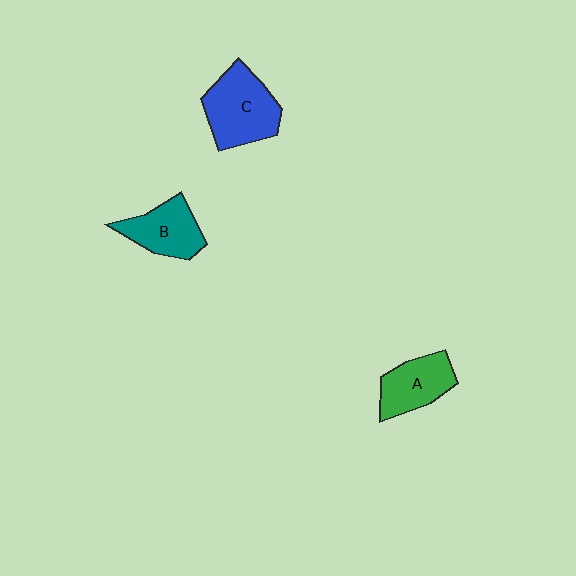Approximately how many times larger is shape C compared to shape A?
Approximately 1.4 times.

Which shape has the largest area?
Shape C (blue).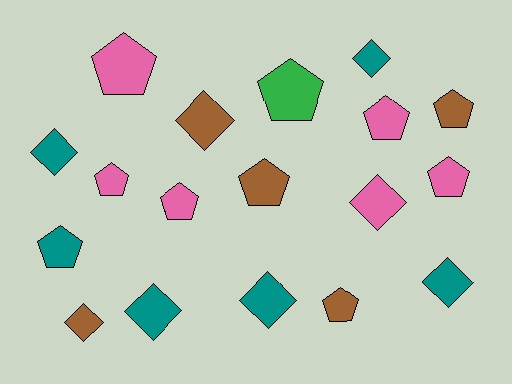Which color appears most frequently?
Pink, with 6 objects.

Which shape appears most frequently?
Pentagon, with 10 objects.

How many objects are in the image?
There are 18 objects.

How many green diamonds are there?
There are no green diamonds.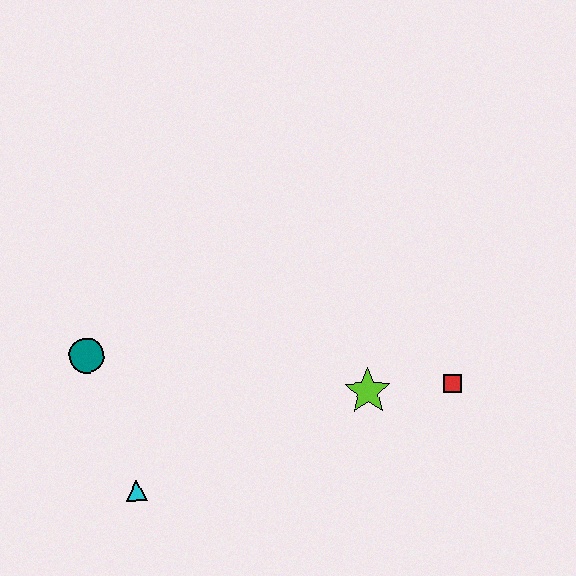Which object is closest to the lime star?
The red square is closest to the lime star.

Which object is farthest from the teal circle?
The red square is farthest from the teal circle.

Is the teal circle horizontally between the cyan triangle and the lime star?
No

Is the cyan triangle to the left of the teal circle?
No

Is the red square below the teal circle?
Yes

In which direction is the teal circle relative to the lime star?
The teal circle is to the left of the lime star.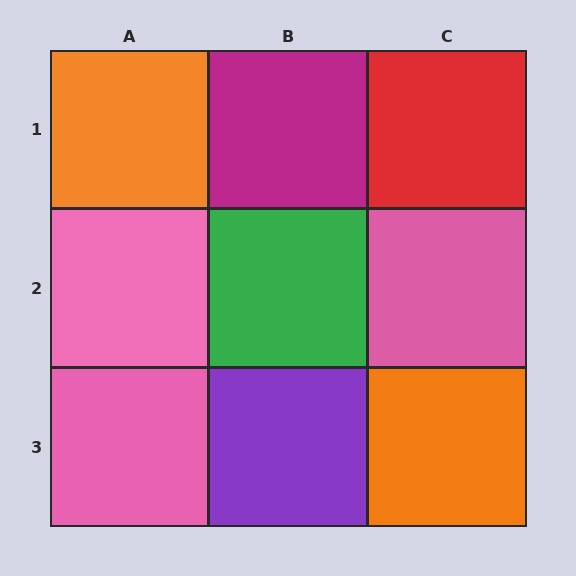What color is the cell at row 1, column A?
Orange.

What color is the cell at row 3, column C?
Orange.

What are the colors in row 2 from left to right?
Pink, green, pink.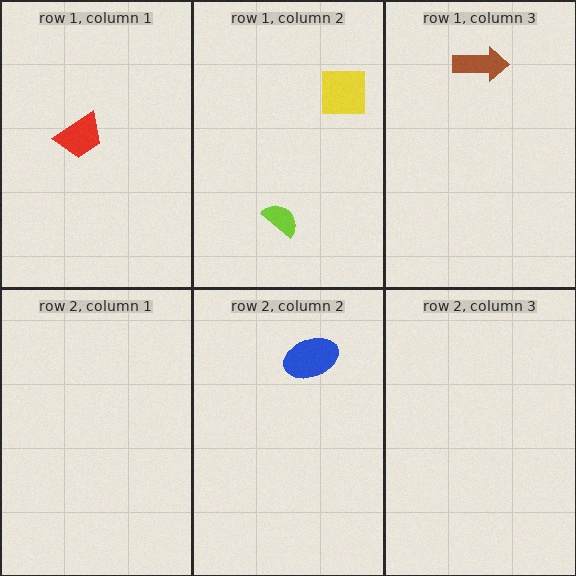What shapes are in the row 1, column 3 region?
The brown arrow.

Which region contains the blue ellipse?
The row 2, column 2 region.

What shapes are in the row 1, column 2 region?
The lime semicircle, the yellow square.